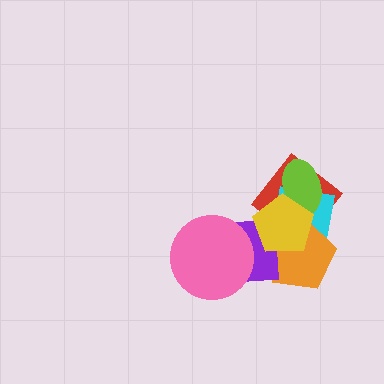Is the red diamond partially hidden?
Yes, it is partially covered by another shape.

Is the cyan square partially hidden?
Yes, it is partially covered by another shape.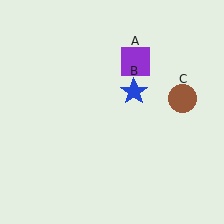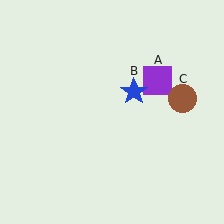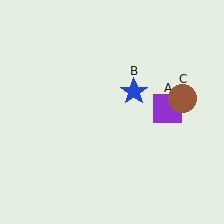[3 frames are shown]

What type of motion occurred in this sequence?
The purple square (object A) rotated clockwise around the center of the scene.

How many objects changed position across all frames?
1 object changed position: purple square (object A).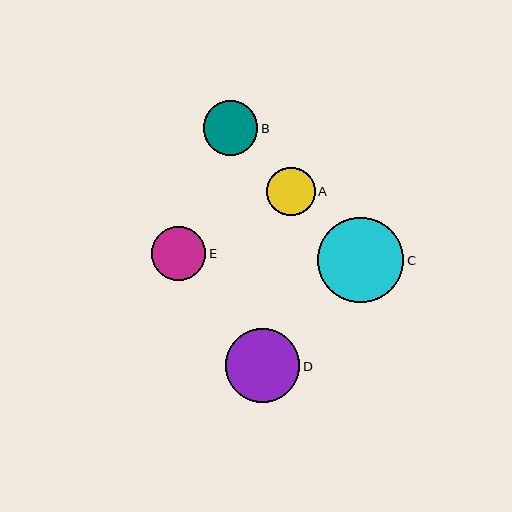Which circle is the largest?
Circle C is the largest with a size of approximately 86 pixels.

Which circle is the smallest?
Circle A is the smallest with a size of approximately 49 pixels.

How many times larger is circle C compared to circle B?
Circle C is approximately 1.6 times the size of circle B.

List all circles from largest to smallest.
From largest to smallest: C, D, B, E, A.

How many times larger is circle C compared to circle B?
Circle C is approximately 1.6 times the size of circle B.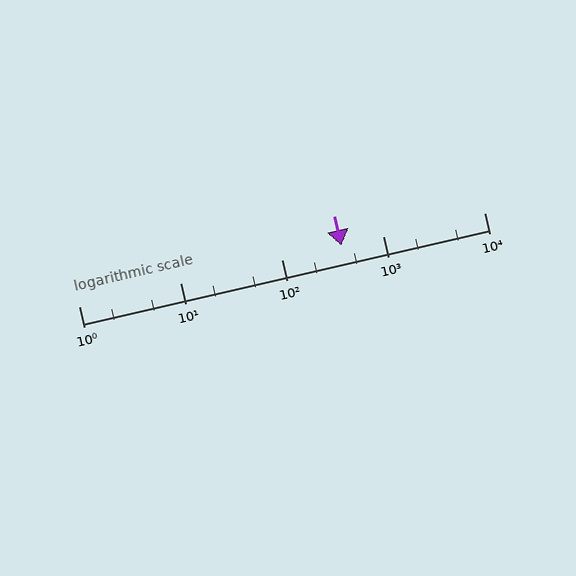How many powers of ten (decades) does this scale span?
The scale spans 4 decades, from 1 to 10000.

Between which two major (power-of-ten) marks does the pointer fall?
The pointer is between 100 and 1000.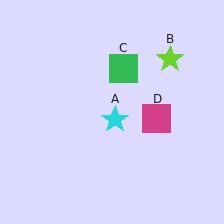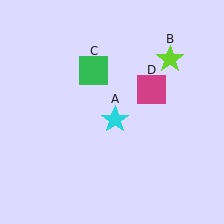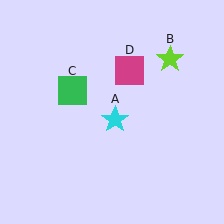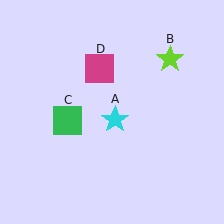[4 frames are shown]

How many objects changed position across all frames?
2 objects changed position: green square (object C), magenta square (object D).